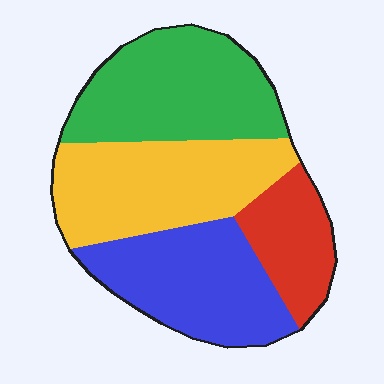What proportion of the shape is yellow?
Yellow takes up about one third (1/3) of the shape.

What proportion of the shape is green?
Green covers 29% of the shape.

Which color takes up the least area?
Red, at roughly 15%.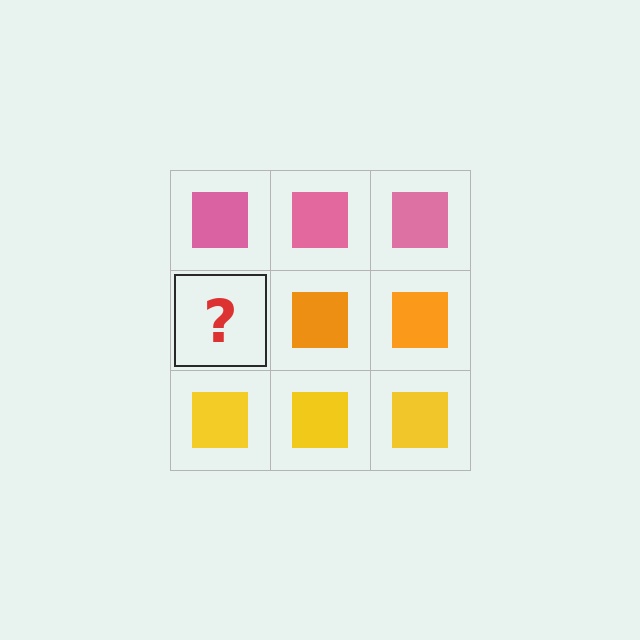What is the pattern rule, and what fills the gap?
The rule is that each row has a consistent color. The gap should be filled with an orange square.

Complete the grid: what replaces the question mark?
The question mark should be replaced with an orange square.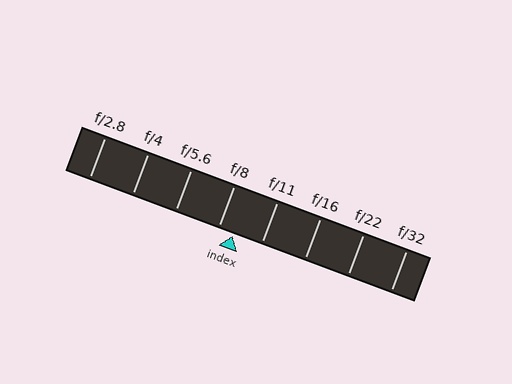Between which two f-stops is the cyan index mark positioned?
The index mark is between f/8 and f/11.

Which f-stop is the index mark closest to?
The index mark is closest to f/8.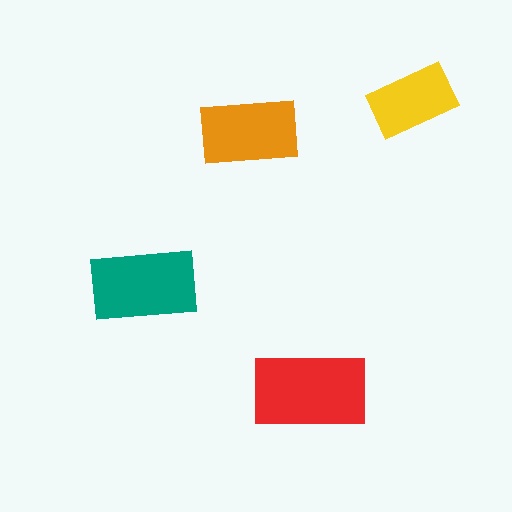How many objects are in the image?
There are 4 objects in the image.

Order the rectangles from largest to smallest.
the red one, the teal one, the orange one, the yellow one.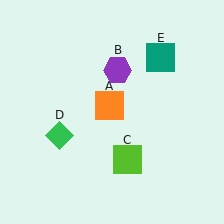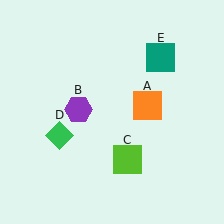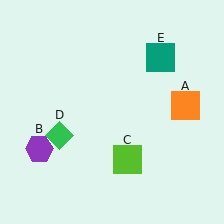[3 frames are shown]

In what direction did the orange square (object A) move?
The orange square (object A) moved right.